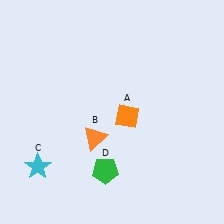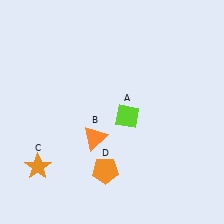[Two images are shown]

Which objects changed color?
A changed from orange to lime. C changed from cyan to orange. D changed from green to orange.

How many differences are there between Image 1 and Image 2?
There are 3 differences between the two images.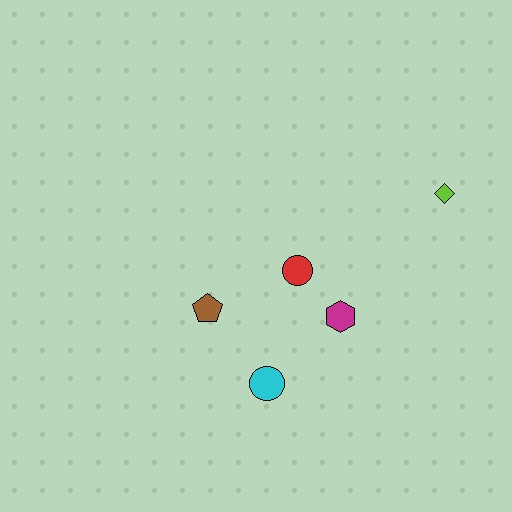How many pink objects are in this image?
There are no pink objects.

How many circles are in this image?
There are 2 circles.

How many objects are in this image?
There are 5 objects.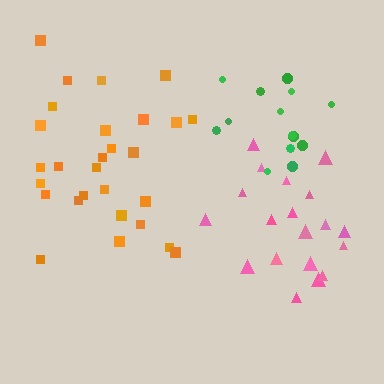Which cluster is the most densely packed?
Green.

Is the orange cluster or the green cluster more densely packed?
Green.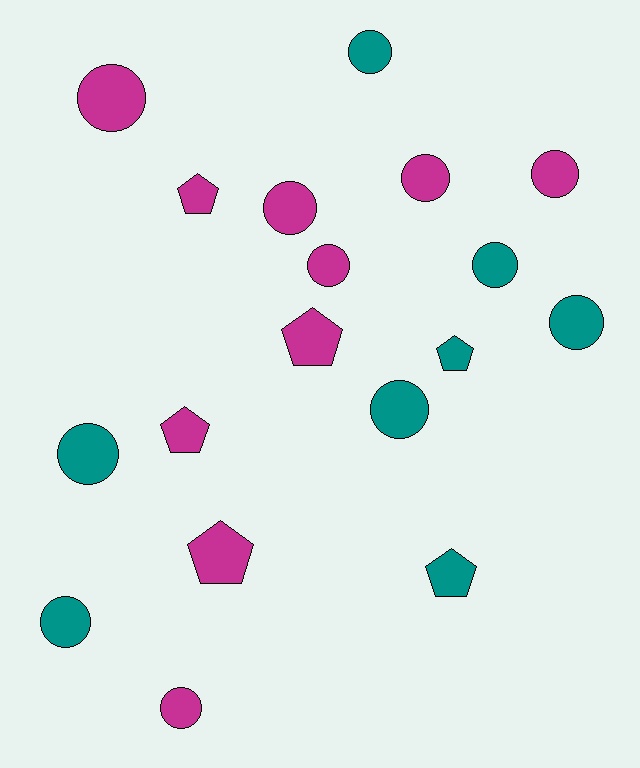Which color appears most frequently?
Magenta, with 10 objects.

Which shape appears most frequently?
Circle, with 12 objects.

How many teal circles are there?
There are 6 teal circles.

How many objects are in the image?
There are 18 objects.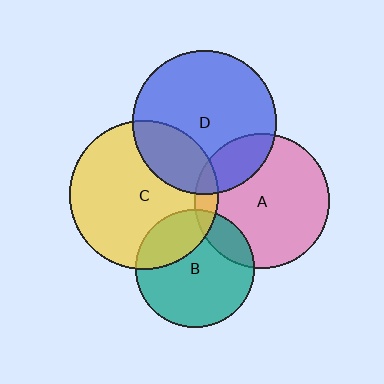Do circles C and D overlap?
Yes.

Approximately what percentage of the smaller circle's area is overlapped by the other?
Approximately 25%.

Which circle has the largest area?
Circle C (yellow).